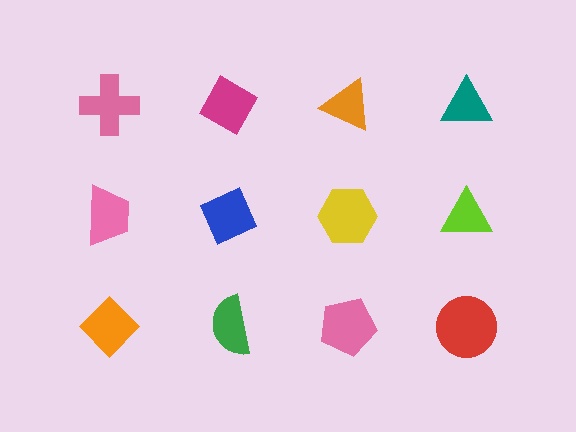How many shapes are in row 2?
4 shapes.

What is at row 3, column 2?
A green semicircle.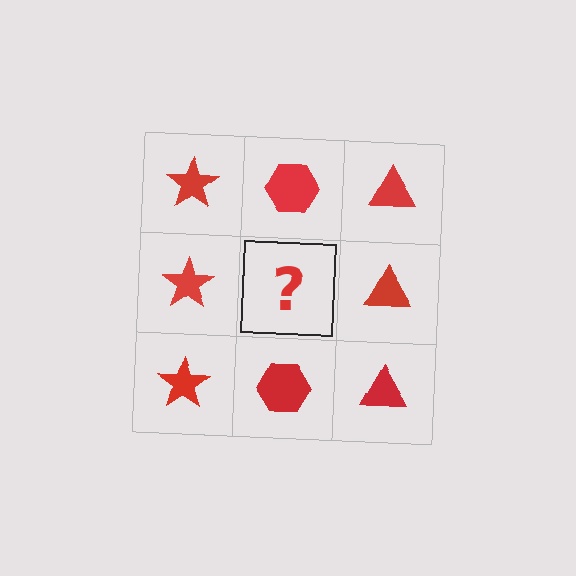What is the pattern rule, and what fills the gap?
The rule is that each column has a consistent shape. The gap should be filled with a red hexagon.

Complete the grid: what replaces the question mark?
The question mark should be replaced with a red hexagon.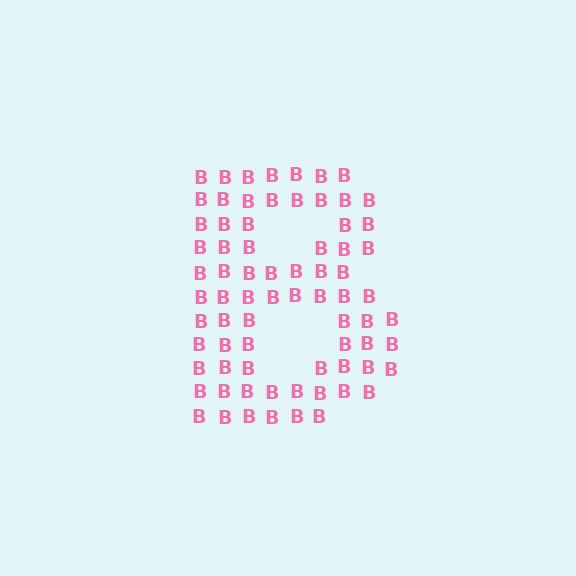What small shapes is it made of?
It is made of small letter B's.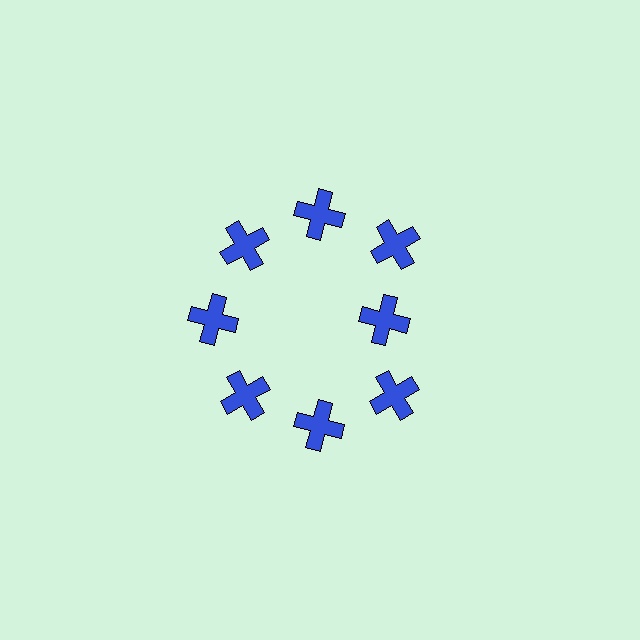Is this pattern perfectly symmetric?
No. The 8 blue crosses are arranged in a ring, but one element near the 3 o'clock position is pulled inward toward the center, breaking the 8-fold rotational symmetry.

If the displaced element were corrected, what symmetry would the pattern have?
It would have 8-fold rotational symmetry — the pattern would map onto itself every 45 degrees.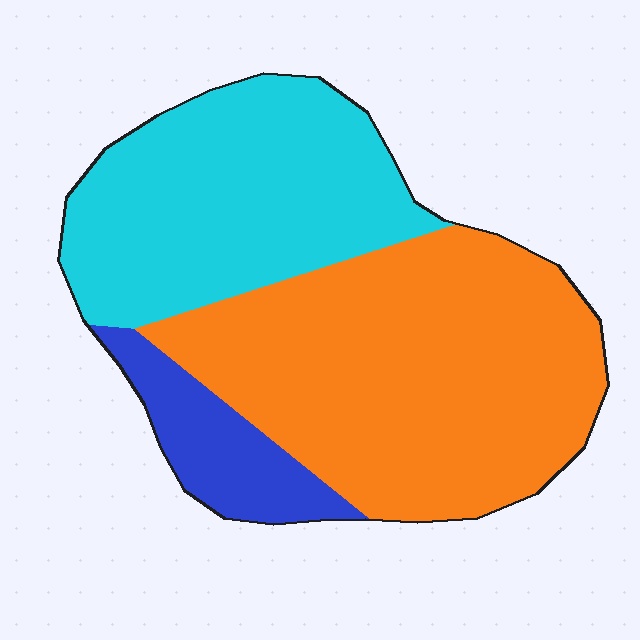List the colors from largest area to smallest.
From largest to smallest: orange, cyan, blue.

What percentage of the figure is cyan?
Cyan takes up about three eighths (3/8) of the figure.